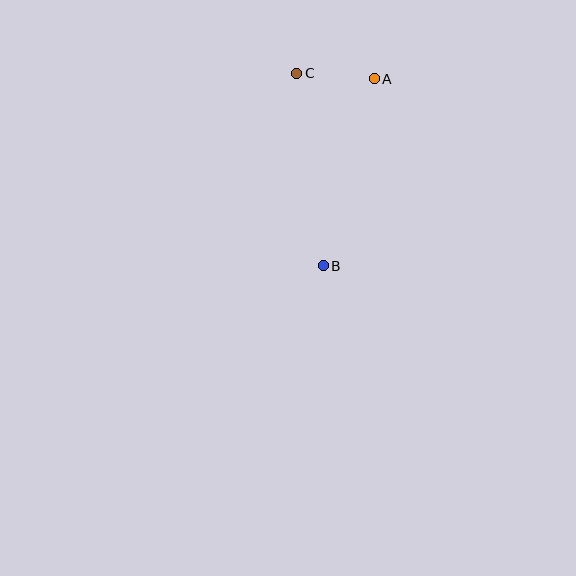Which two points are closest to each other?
Points A and C are closest to each other.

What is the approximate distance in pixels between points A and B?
The distance between A and B is approximately 194 pixels.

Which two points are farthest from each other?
Points B and C are farthest from each other.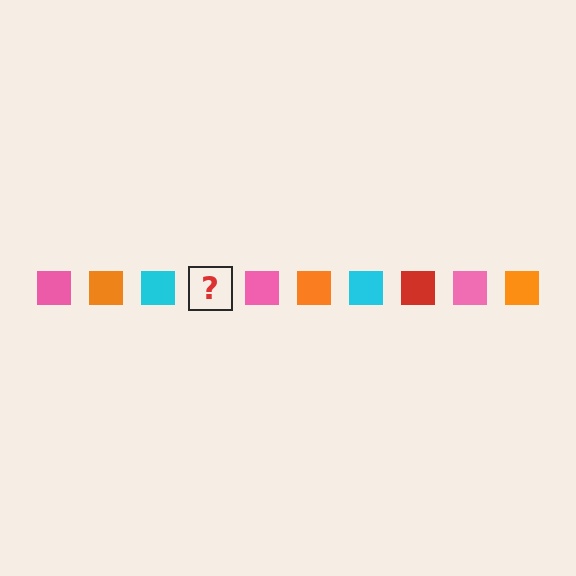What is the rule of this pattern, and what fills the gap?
The rule is that the pattern cycles through pink, orange, cyan, red squares. The gap should be filled with a red square.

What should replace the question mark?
The question mark should be replaced with a red square.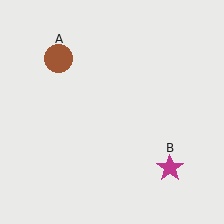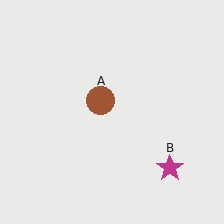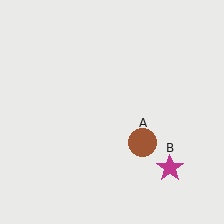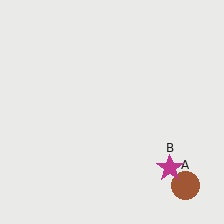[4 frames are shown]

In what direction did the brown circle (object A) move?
The brown circle (object A) moved down and to the right.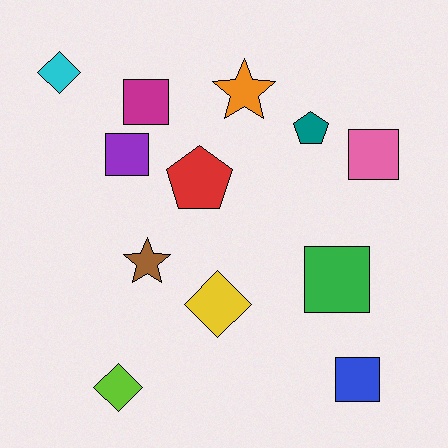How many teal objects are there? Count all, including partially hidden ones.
There is 1 teal object.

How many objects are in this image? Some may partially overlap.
There are 12 objects.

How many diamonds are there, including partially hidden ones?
There are 3 diamonds.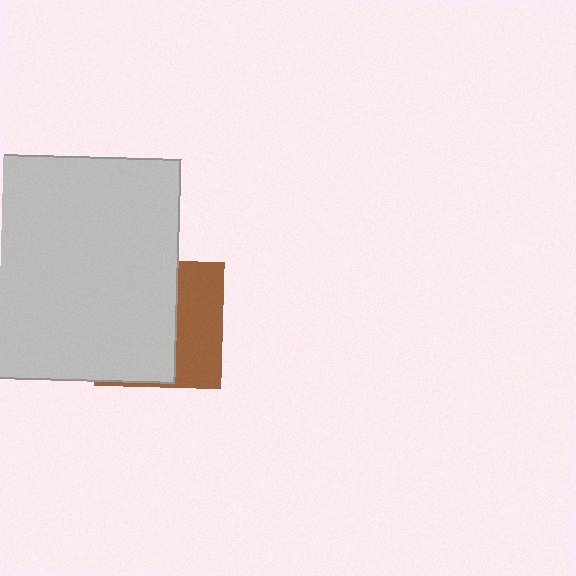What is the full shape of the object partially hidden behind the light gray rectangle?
The partially hidden object is a brown square.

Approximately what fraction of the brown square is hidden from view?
Roughly 62% of the brown square is hidden behind the light gray rectangle.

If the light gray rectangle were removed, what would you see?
You would see the complete brown square.